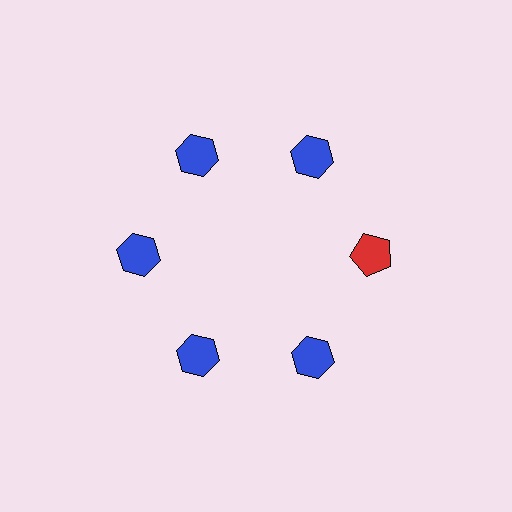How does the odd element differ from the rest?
It differs in both color (red instead of blue) and shape (pentagon instead of hexagon).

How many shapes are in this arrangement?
There are 6 shapes arranged in a ring pattern.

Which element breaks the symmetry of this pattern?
The red pentagon at roughly the 3 o'clock position breaks the symmetry. All other shapes are blue hexagons.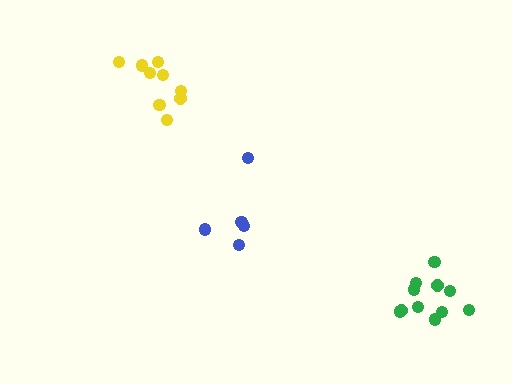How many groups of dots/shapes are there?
There are 3 groups.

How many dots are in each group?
Group 1: 5 dots, Group 2: 11 dots, Group 3: 9 dots (25 total).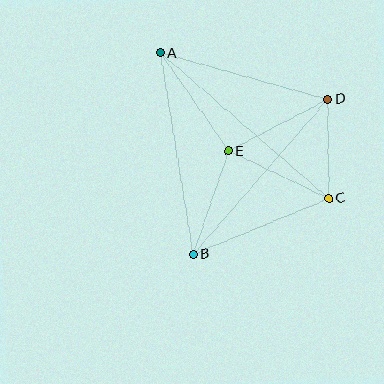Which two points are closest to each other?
Points C and D are closest to each other.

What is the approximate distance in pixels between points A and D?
The distance between A and D is approximately 174 pixels.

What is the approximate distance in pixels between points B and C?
The distance between B and C is approximately 146 pixels.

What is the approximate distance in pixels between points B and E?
The distance between B and E is approximately 109 pixels.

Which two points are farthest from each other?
Points A and C are farthest from each other.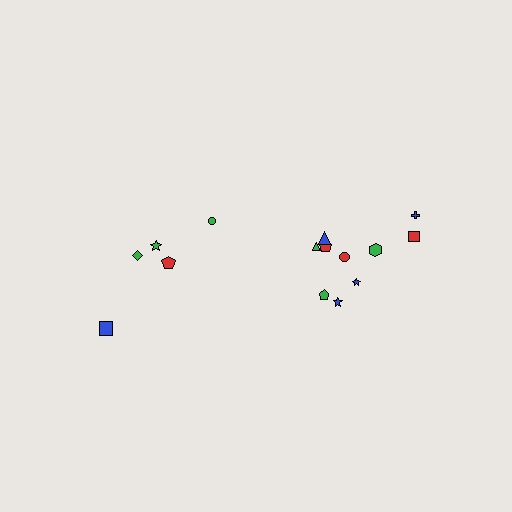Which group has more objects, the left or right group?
The right group.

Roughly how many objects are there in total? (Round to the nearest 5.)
Roughly 15 objects in total.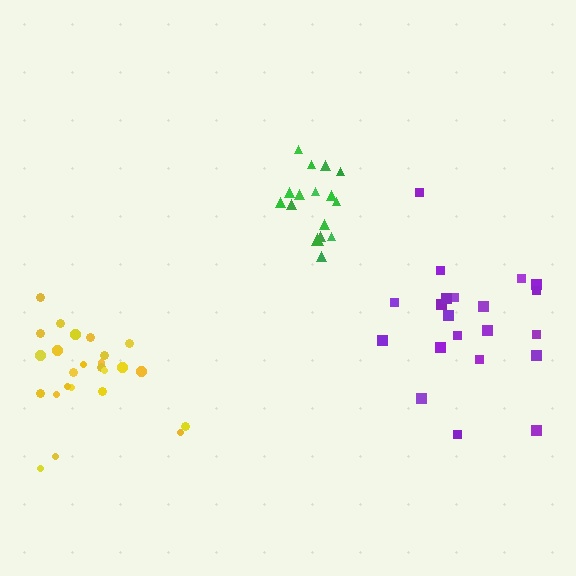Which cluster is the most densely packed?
Green.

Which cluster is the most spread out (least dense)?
Purple.